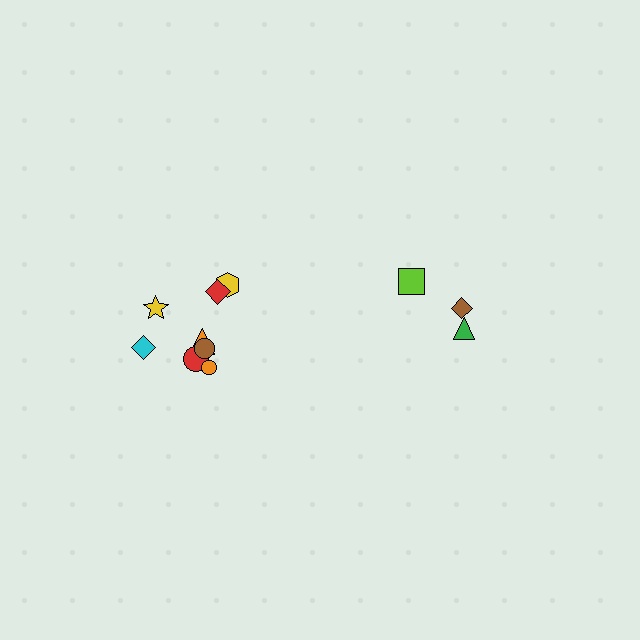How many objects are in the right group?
There are 3 objects.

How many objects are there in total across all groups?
There are 11 objects.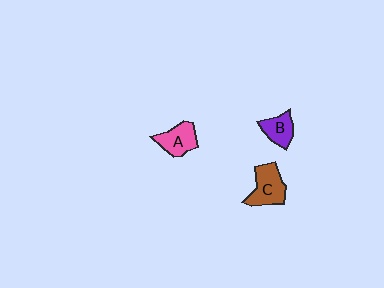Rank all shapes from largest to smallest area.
From largest to smallest: C (brown), A (pink), B (purple).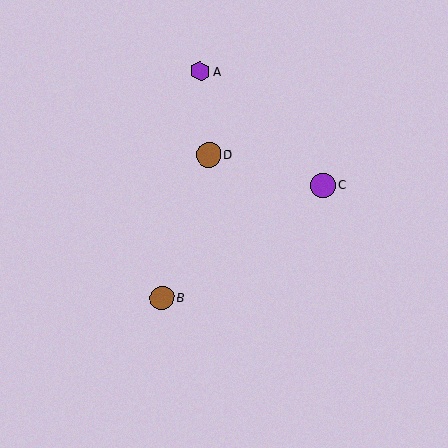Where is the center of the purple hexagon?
The center of the purple hexagon is at (200, 71).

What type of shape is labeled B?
Shape B is a brown circle.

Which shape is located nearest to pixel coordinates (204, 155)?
The brown circle (labeled D) at (209, 155) is nearest to that location.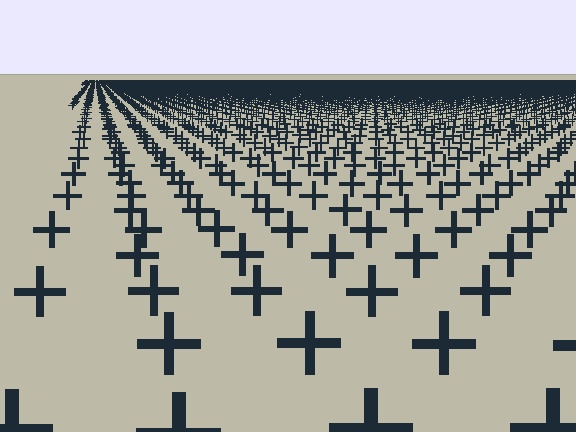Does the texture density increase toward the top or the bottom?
Density increases toward the top.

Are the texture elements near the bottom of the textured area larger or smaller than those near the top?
Larger. Near the bottom, elements are closer to the viewer and appear at a bigger on-screen size.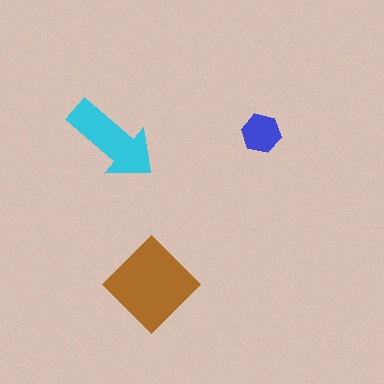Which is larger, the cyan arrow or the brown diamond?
The brown diamond.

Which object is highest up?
The blue hexagon is topmost.